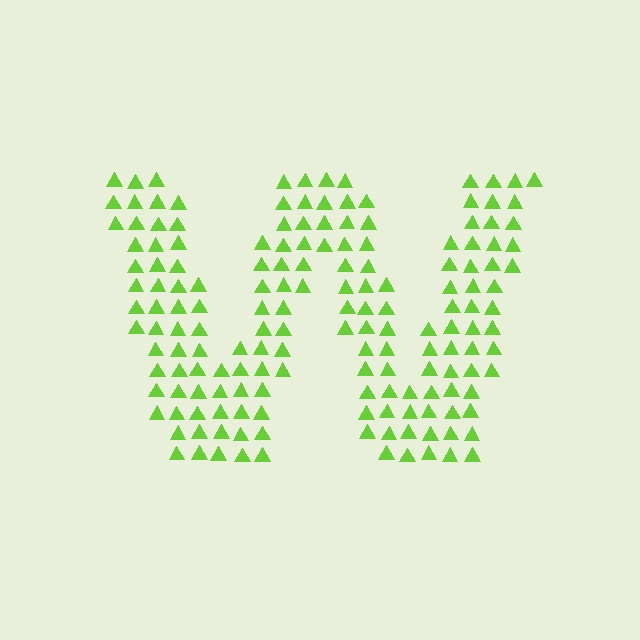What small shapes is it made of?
It is made of small triangles.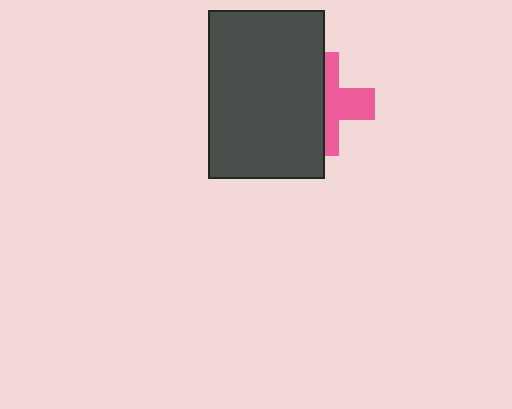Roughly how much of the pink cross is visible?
About half of it is visible (roughly 46%).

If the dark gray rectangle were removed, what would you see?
You would see the complete pink cross.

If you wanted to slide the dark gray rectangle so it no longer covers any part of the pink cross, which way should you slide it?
Slide it left — that is the most direct way to separate the two shapes.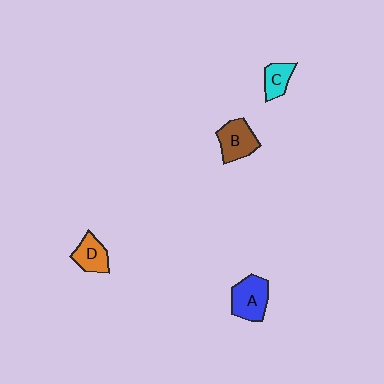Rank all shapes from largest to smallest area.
From largest to smallest: A (blue), B (brown), D (orange), C (cyan).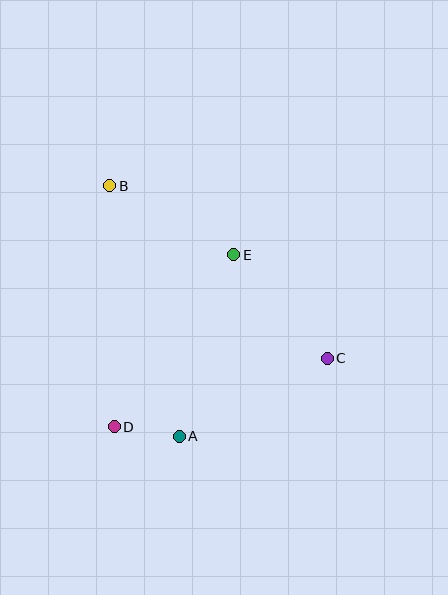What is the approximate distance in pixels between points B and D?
The distance between B and D is approximately 241 pixels.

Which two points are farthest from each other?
Points B and C are farthest from each other.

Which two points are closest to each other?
Points A and D are closest to each other.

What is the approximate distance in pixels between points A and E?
The distance between A and E is approximately 189 pixels.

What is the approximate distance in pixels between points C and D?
The distance between C and D is approximately 224 pixels.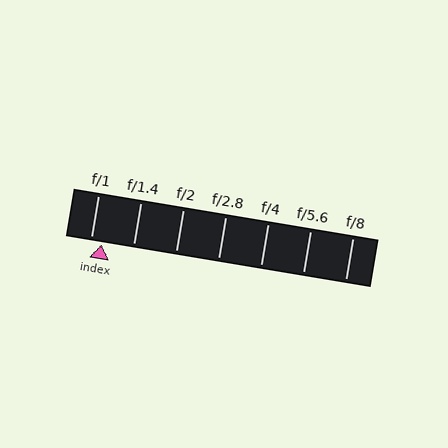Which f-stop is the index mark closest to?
The index mark is closest to f/1.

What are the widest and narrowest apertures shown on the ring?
The widest aperture shown is f/1 and the narrowest is f/8.